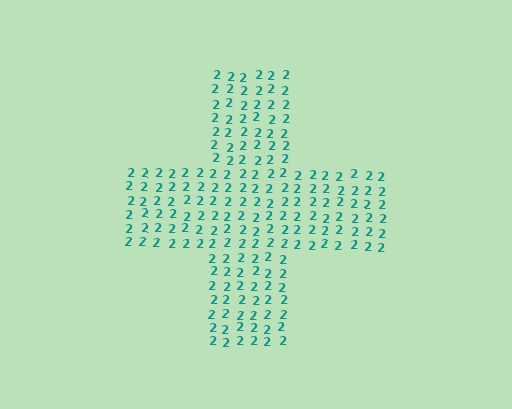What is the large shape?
The large shape is a cross.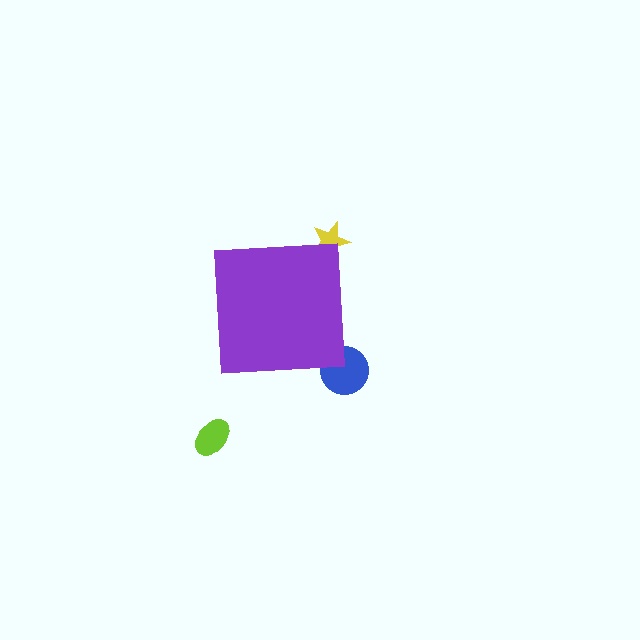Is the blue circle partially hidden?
Yes, the blue circle is partially hidden behind the purple square.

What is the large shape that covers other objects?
A purple square.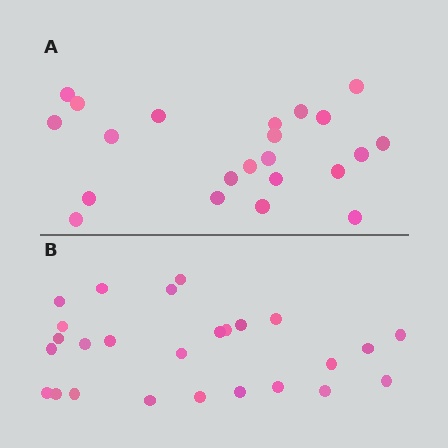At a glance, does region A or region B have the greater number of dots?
Region B (the bottom region) has more dots.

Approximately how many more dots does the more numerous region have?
Region B has about 4 more dots than region A.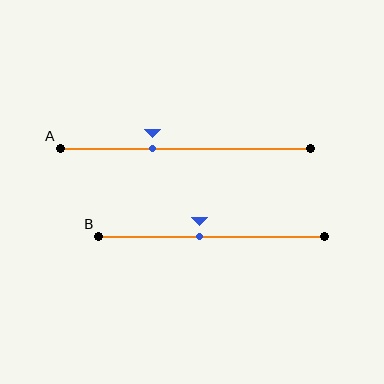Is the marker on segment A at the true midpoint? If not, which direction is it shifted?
No, the marker on segment A is shifted to the left by about 13% of the segment length.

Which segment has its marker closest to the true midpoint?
Segment B has its marker closest to the true midpoint.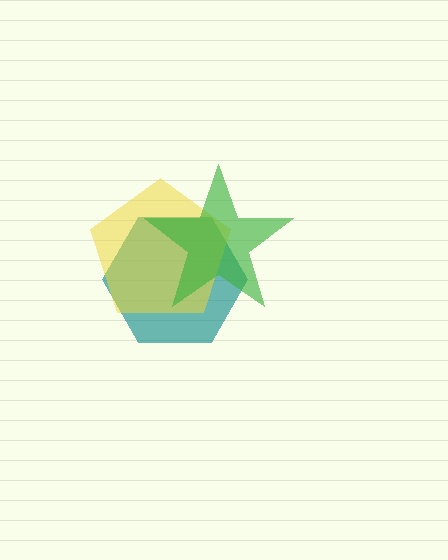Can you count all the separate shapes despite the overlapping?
Yes, there are 3 separate shapes.